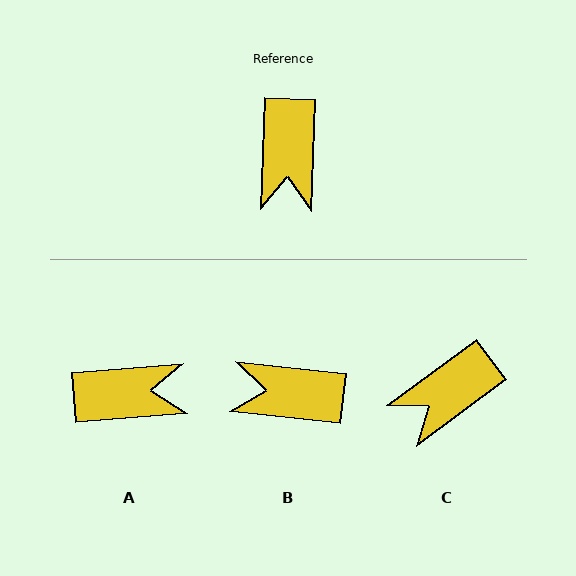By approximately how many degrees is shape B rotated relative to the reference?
Approximately 94 degrees clockwise.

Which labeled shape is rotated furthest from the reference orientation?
A, about 97 degrees away.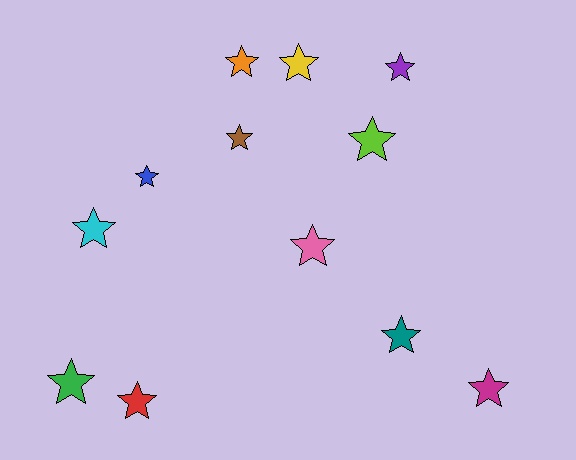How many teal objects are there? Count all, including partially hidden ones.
There is 1 teal object.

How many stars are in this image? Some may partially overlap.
There are 12 stars.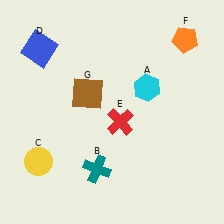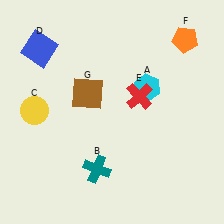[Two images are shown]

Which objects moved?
The objects that moved are: the yellow circle (C), the red cross (E).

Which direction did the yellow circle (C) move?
The yellow circle (C) moved up.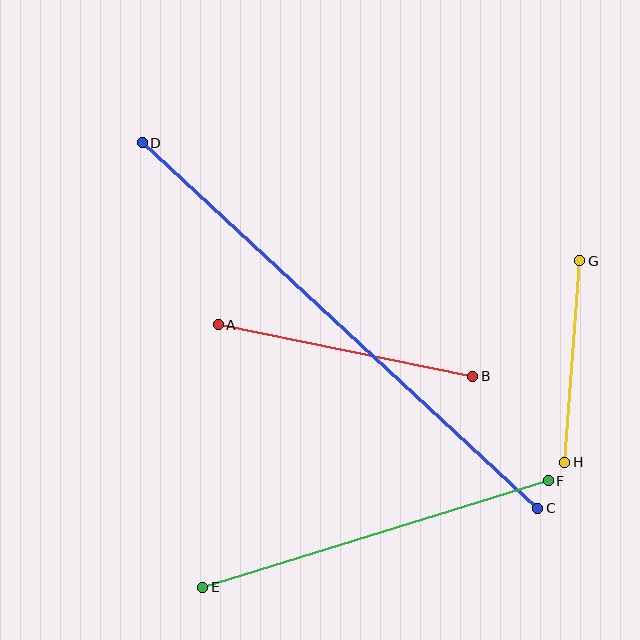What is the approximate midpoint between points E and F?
The midpoint is at approximately (375, 534) pixels.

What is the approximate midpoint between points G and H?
The midpoint is at approximately (572, 361) pixels.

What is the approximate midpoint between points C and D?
The midpoint is at approximately (340, 326) pixels.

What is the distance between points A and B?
The distance is approximately 260 pixels.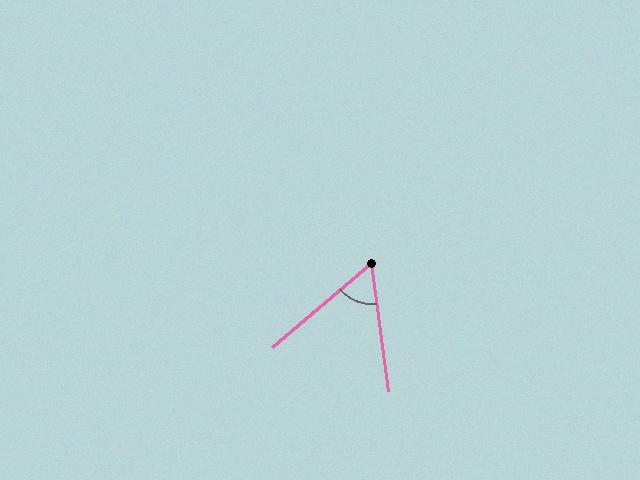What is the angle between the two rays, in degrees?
Approximately 57 degrees.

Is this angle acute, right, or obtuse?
It is acute.